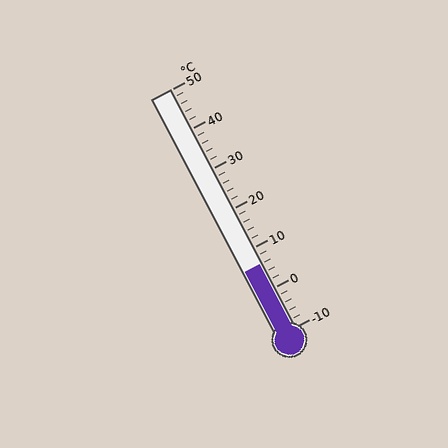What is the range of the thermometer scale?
The thermometer scale ranges from -10°C to 50°C.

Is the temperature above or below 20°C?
The temperature is below 20°C.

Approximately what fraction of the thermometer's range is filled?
The thermometer is filled to approximately 25% of its range.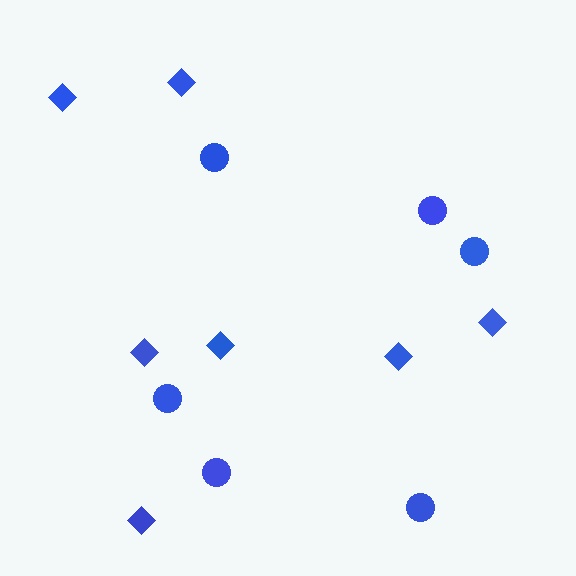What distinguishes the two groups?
There are 2 groups: one group of circles (6) and one group of diamonds (7).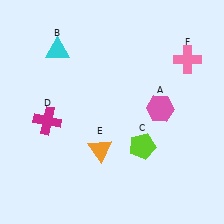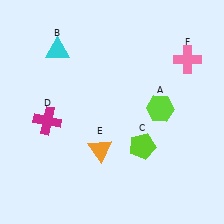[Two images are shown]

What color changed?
The hexagon (A) changed from pink in Image 1 to lime in Image 2.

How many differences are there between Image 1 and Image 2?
There is 1 difference between the two images.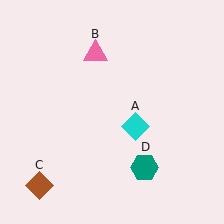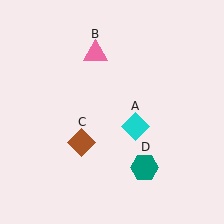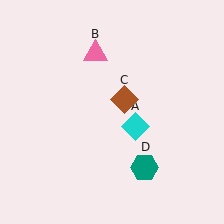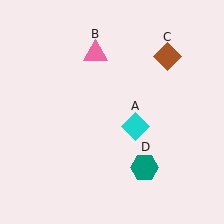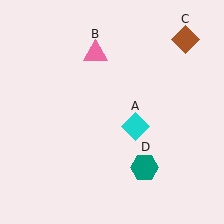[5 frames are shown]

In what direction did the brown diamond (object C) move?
The brown diamond (object C) moved up and to the right.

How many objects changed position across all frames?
1 object changed position: brown diamond (object C).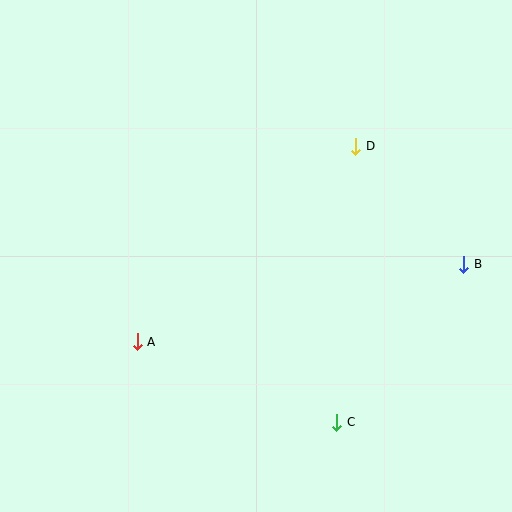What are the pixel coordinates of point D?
Point D is at (356, 146).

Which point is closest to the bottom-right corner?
Point C is closest to the bottom-right corner.